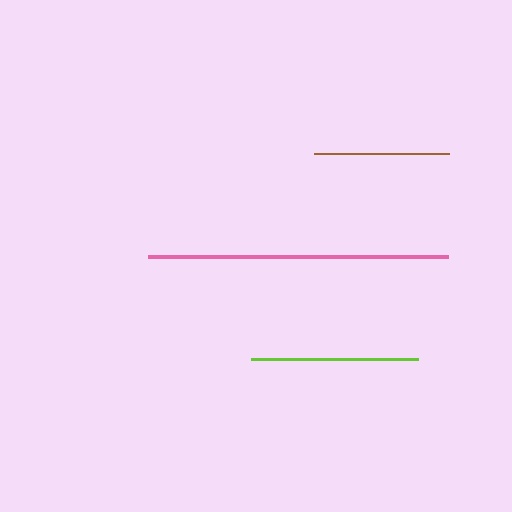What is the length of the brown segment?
The brown segment is approximately 135 pixels long.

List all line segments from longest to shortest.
From longest to shortest: pink, lime, brown.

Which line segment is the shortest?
The brown line is the shortest at approximately 135 pixels.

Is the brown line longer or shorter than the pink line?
The pink line is longer than the brown line.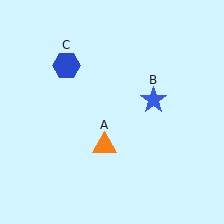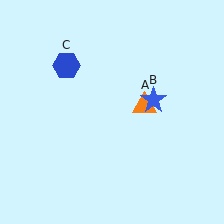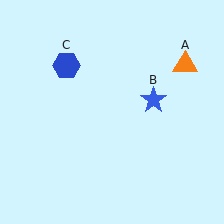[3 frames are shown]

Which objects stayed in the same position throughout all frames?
Blue star (object B) and blue hexagon (object C) remained stationary.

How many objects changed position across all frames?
1 object changed position: orange triangle (object A).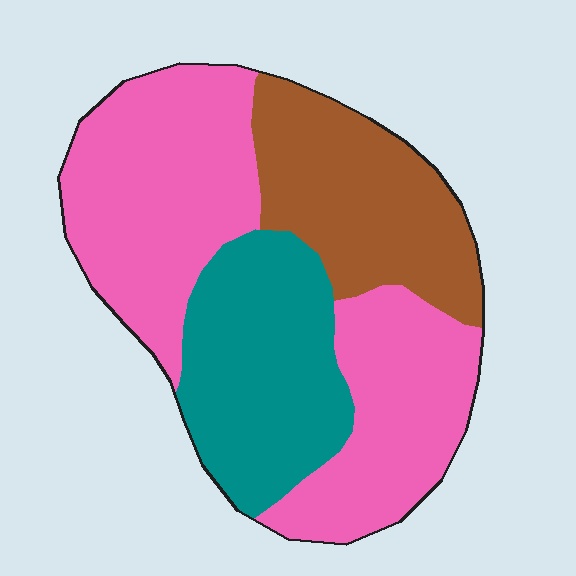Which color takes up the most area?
Pink, at roughly 50%.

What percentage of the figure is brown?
Brown takes up about one quarter (1/4) of the figure.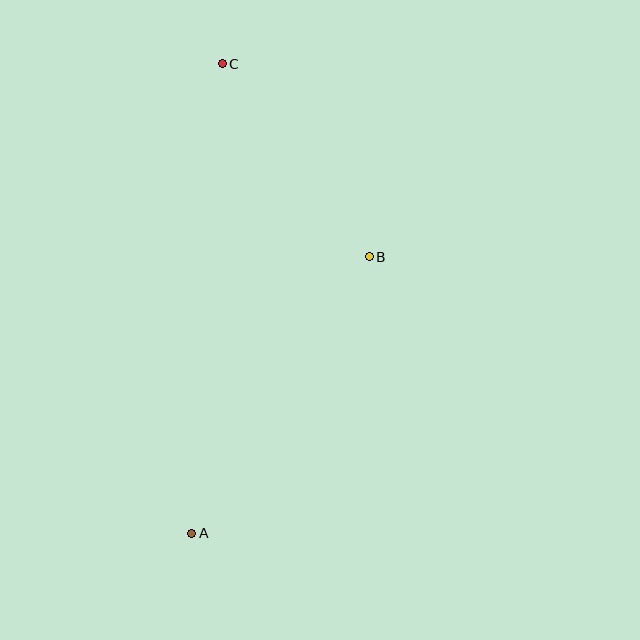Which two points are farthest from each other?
Points A and C are farthest from each other.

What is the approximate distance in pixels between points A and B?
The distance between A and B is approximately 329 pixels.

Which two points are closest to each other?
Points B and C are closest to each other.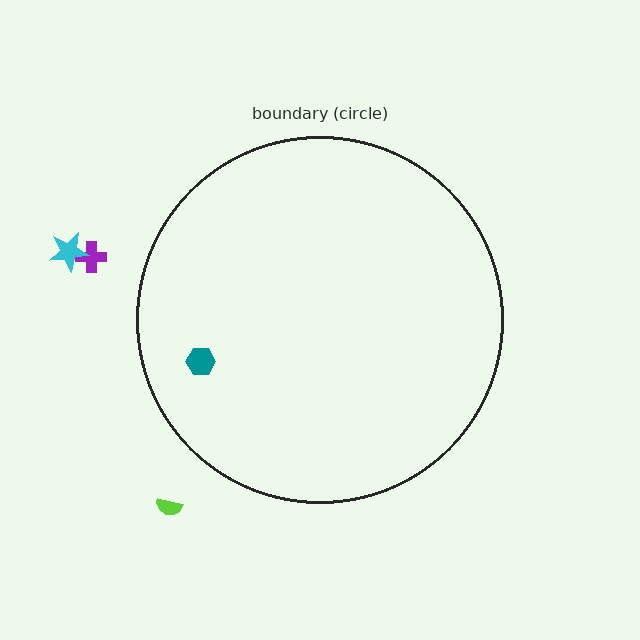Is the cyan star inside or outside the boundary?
Outside.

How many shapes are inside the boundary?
1 inside, 3 outside.